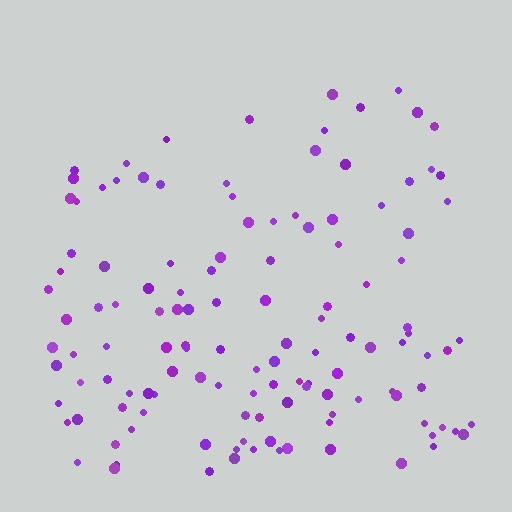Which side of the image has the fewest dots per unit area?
The top.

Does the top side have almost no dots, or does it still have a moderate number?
Still a moderate number, just noticeably fewer than the bottom.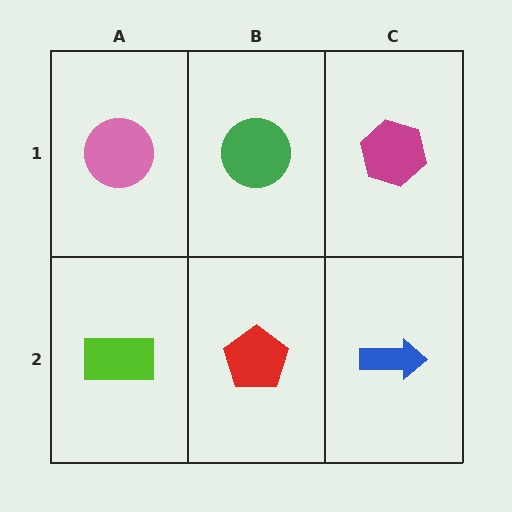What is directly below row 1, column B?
A red pentagon.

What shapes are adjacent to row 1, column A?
A lime rectangle (row 2, column A), a green circle (row 1, column B).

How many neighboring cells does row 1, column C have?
2.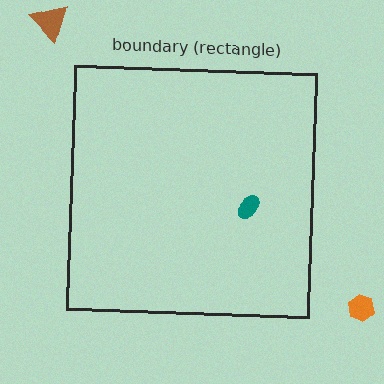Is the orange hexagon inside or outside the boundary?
Outside.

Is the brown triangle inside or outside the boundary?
Outside.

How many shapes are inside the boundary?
1 inside, 2 outside.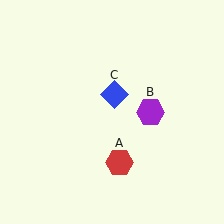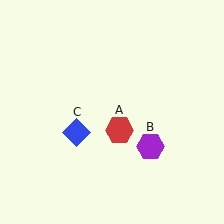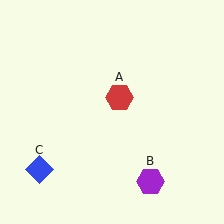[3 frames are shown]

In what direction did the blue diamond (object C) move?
The blue diamond (object C) moved down and to the left.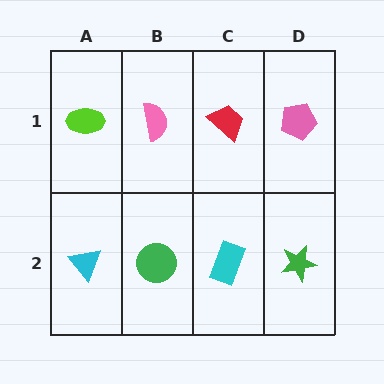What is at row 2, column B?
A green circle.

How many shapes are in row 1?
4 shapes.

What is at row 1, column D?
A pink pentagon.